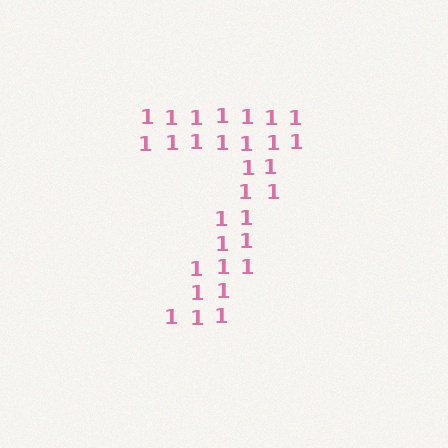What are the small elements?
The small elements are digit 1's.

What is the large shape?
The large shape is the digit 7.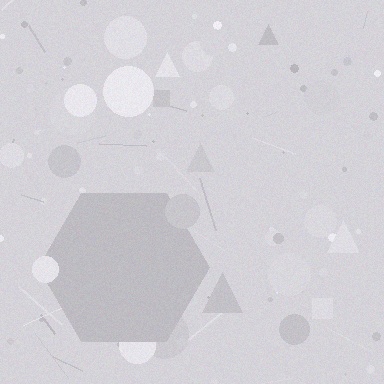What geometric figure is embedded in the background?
A hexagon is embedded in the background.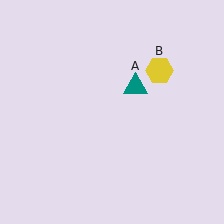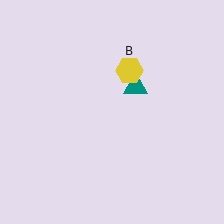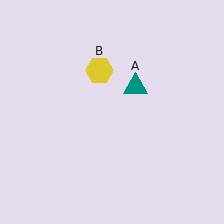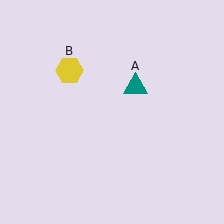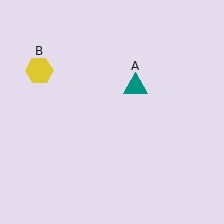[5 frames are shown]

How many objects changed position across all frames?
1 object changed position: yellow hexagon (object B).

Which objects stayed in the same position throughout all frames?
Teal triangle (object A) remained stationary.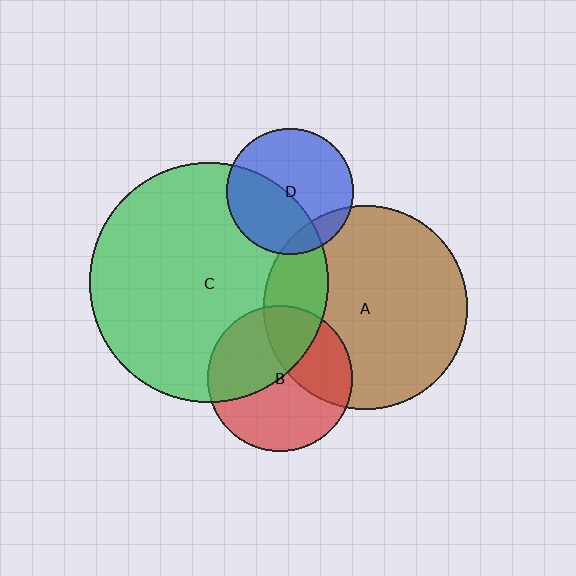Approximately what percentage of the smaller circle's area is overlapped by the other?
Approximately 45%.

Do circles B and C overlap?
Yes.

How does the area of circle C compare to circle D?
Approximately 3.6 times.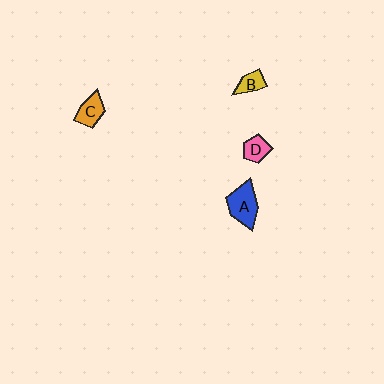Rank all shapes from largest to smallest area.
From largest to smallest: A (blue), C (orange), D (pink), B (yellow).